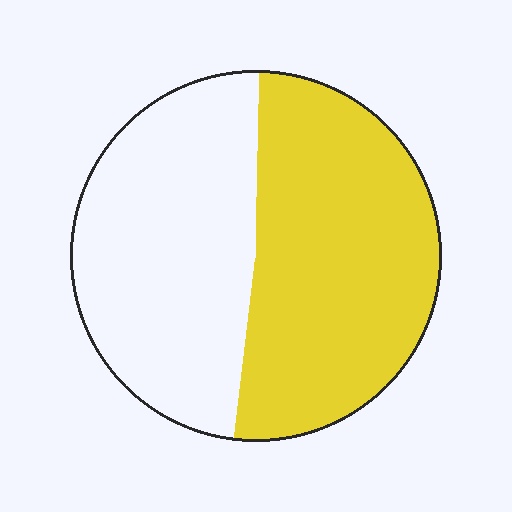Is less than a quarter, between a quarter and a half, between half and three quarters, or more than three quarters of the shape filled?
Between half and three quarters.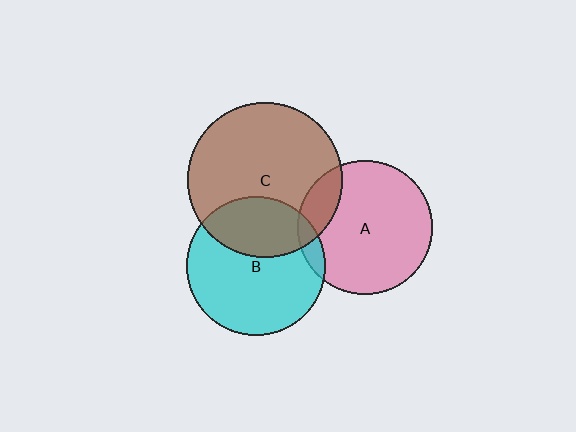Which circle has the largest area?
Circle C (brown).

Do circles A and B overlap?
Yes.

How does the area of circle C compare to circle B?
Approximately 1.2 times.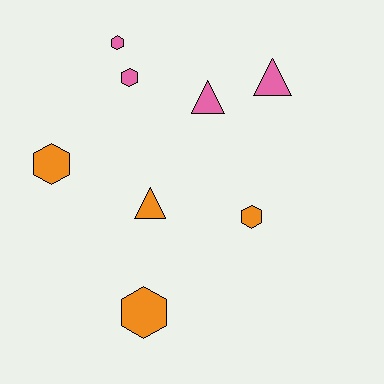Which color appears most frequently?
Pink, with 4 objects.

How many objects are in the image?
There are 8 objects.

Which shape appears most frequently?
Hexagon, with 5 objects.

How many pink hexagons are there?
There are 2 pink hexagons.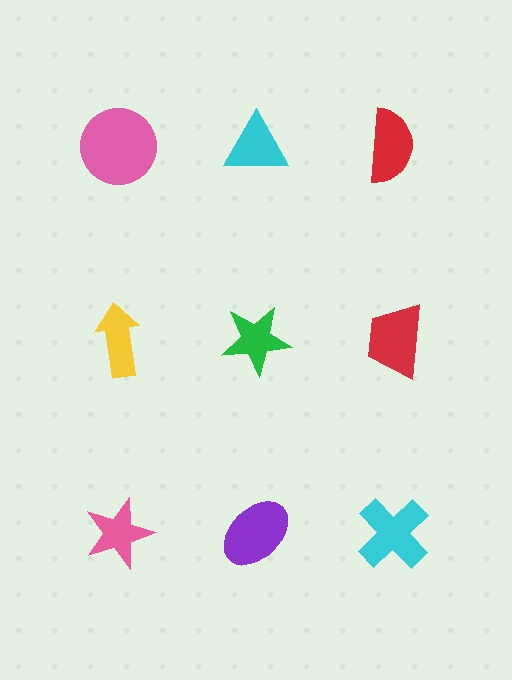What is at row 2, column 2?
A green star.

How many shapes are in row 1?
3 shapes.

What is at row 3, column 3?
A cyan cross.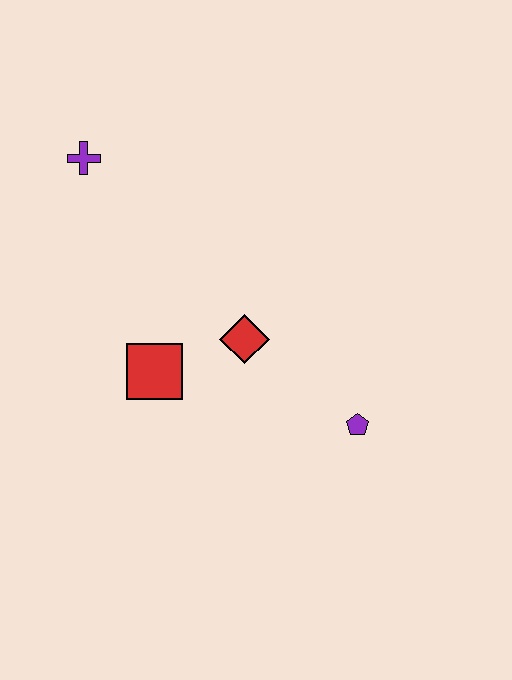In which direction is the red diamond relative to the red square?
The red diamond is to the right of the red square.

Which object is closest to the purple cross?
The red square is closest to the purple cross.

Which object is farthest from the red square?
The purple cross is farthest from the red square.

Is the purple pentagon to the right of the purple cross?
Yes